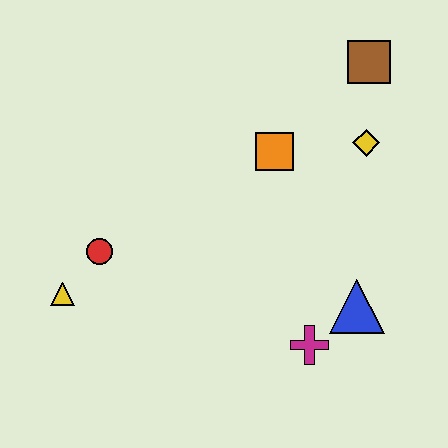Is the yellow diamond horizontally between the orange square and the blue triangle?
No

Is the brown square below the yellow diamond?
No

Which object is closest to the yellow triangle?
The red circle is closest to the yellow triangle.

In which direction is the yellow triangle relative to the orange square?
The yellow triangle is to the left of the orange square.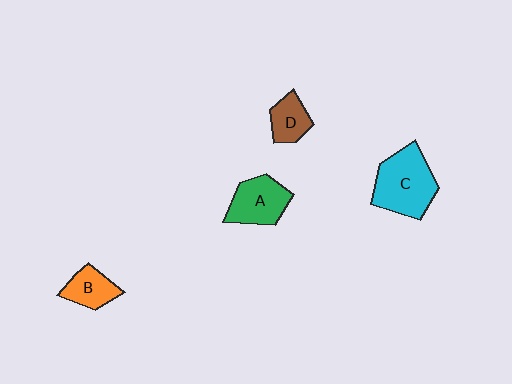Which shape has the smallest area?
Shape D (brown).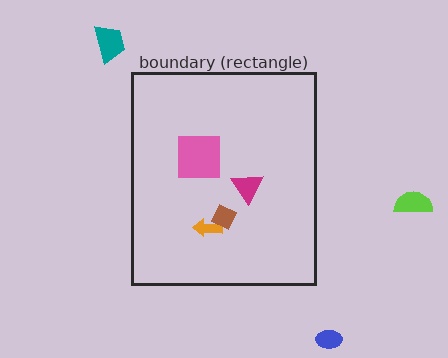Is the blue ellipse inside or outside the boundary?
Outside.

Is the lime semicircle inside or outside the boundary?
Outside.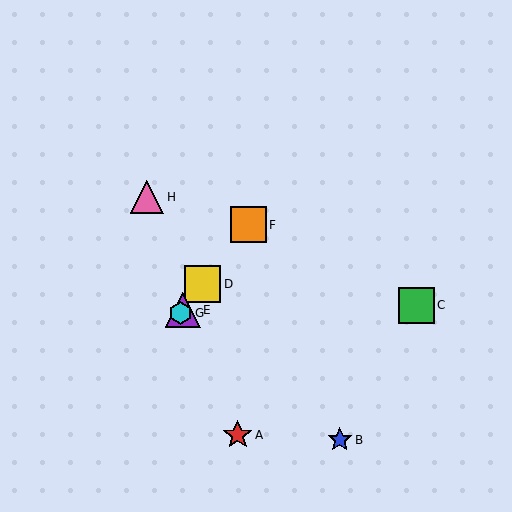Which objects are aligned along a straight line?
Objects D, E, F, G are aligned along a straight line.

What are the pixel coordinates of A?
Object A is at (238, 435).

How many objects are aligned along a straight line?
4 objects (D, E, F, G) are aligned along a straight line.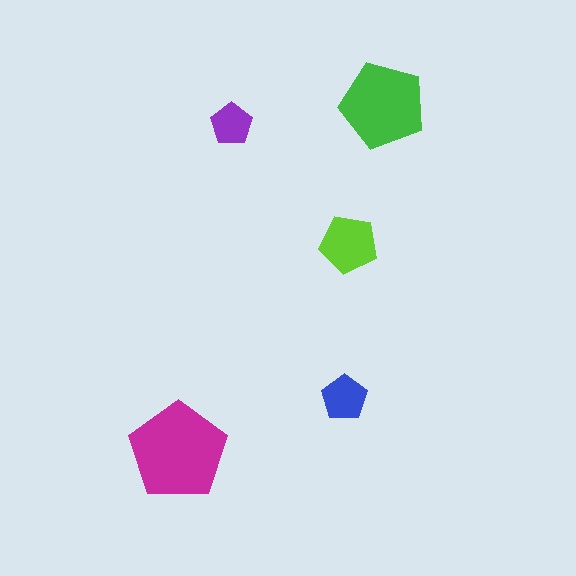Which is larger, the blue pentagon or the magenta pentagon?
The magenta one.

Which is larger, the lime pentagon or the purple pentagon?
The lime one.